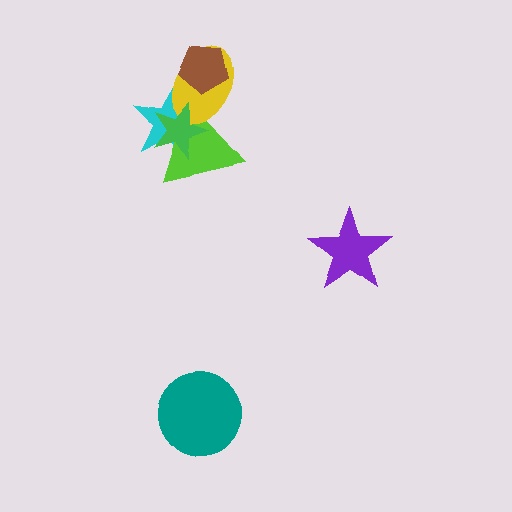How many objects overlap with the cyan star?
3 objects overlap with the cyan star.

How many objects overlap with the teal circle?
0 objects overlap with the teal circle.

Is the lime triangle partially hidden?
Yes, it is partially covered by another shape.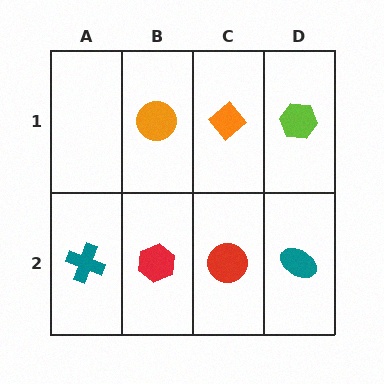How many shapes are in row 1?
3 shapes.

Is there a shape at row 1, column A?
No, that cell is empty.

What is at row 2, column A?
A teal cross.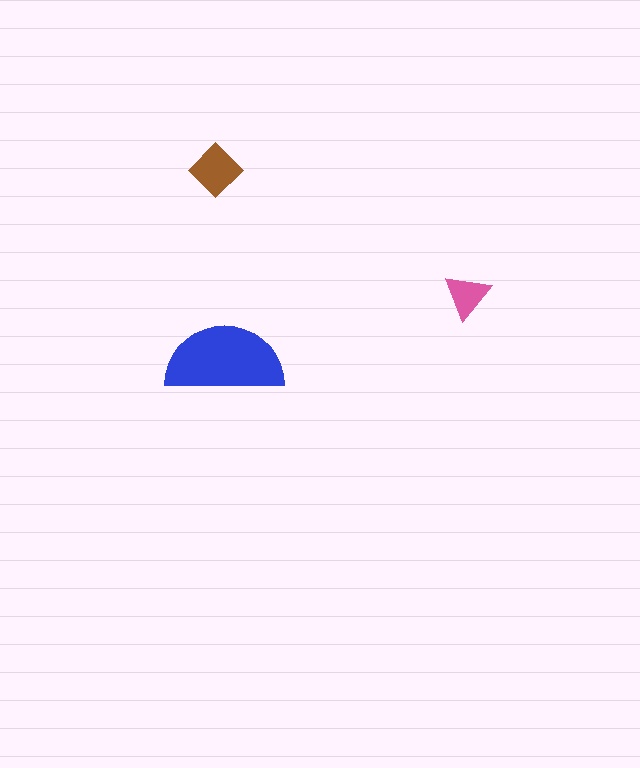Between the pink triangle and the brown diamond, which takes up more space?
The brown diamond.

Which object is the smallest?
The pink triangle.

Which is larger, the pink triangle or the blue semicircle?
The blue semicircle.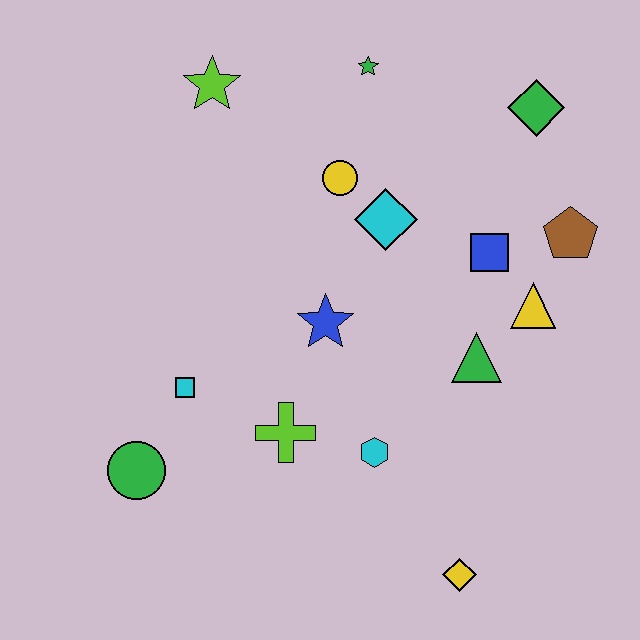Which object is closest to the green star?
The yellow circle is closest to the green star.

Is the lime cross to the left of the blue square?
Yes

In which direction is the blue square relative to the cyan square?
The blue square is to the right of the cyan square.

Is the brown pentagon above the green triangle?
Yes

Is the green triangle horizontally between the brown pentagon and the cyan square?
Yes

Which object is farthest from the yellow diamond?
The lime star is farthest from the yellow diamond.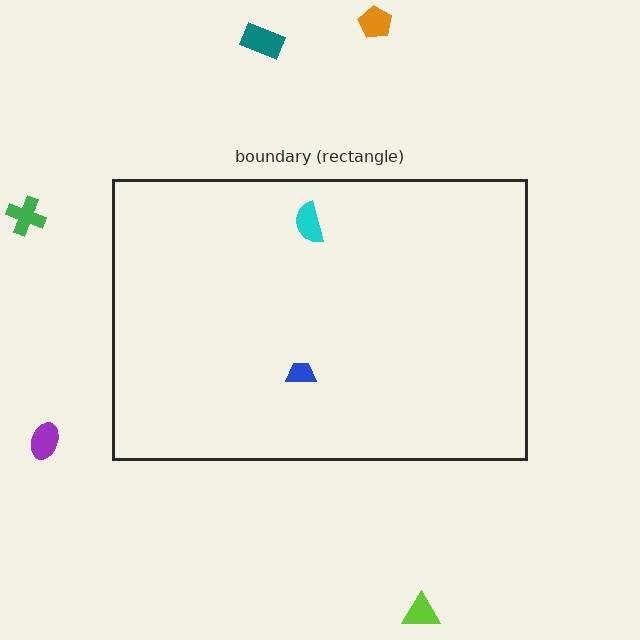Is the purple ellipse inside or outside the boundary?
Outside.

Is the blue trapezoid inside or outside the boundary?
Inside.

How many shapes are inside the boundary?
2 inside, 5 outside.